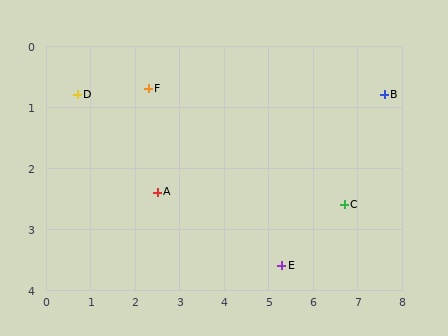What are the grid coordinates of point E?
Point E is at approximately (5.3, 3.6).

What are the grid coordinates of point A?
Point A is at approximately (2.5, 2.4).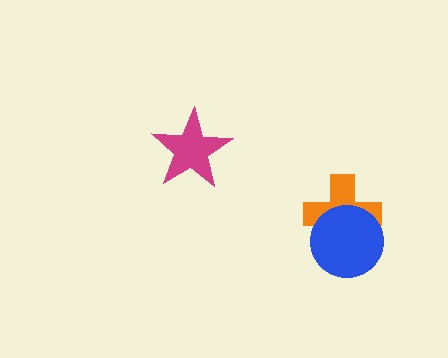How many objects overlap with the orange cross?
1 object overlaps with the orange cross.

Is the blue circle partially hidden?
No, no other shape covers it.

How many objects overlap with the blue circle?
1 object overlaps with the blue circle.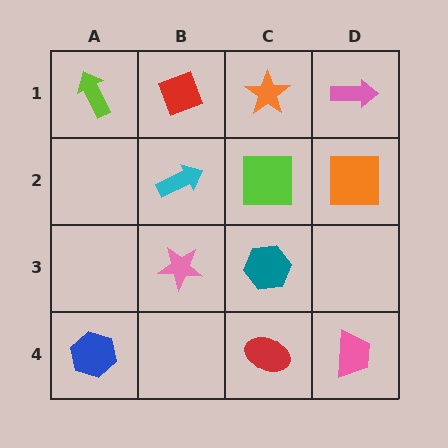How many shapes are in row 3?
2 shapes.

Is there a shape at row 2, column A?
No, that cell is empty.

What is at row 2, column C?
A lime square.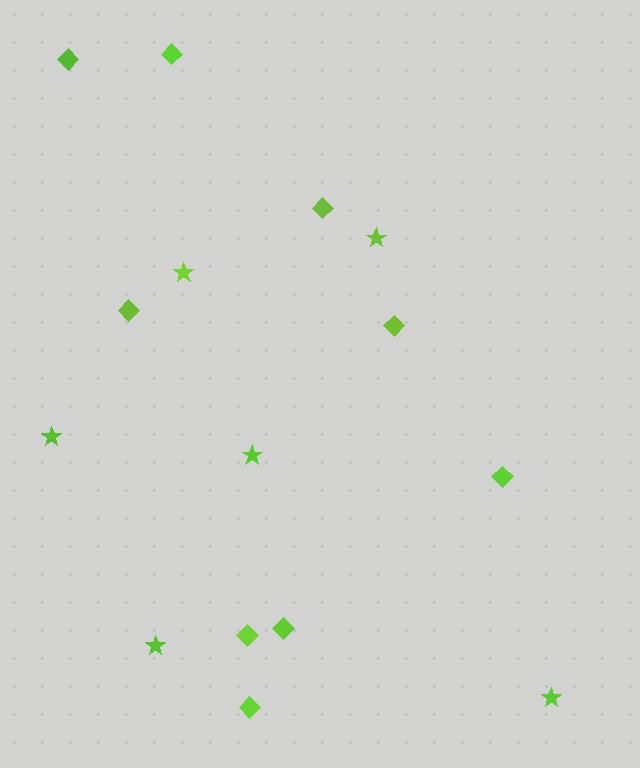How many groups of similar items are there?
There are 2 groups: one group of stars (6) and one group of diamonds (9).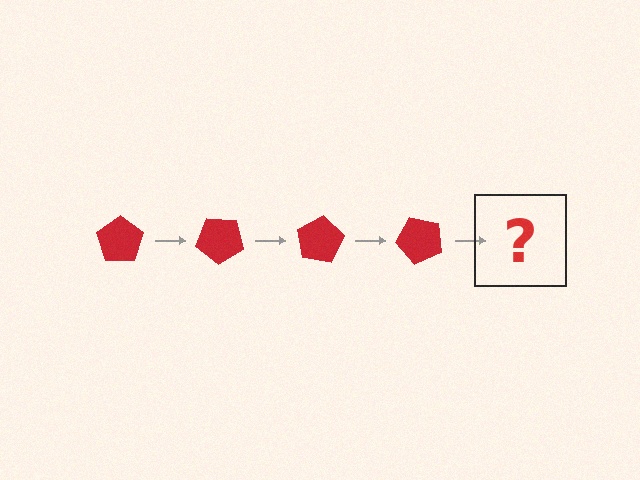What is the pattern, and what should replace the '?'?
The pattern is that the pentagon rotates 40 degrees each step. The '?' should be a red pentagon rotated 160 degrees.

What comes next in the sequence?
The next element should be a red pentagon rotated 160 degrees.